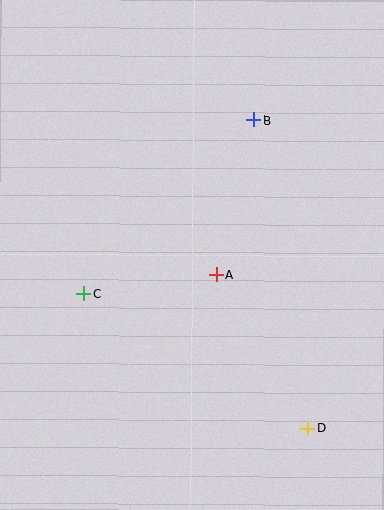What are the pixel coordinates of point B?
Point B is at (254, 120).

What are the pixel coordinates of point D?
Point D is at (307, 428).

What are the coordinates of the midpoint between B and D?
The midpoint between B and D is at (281, 274).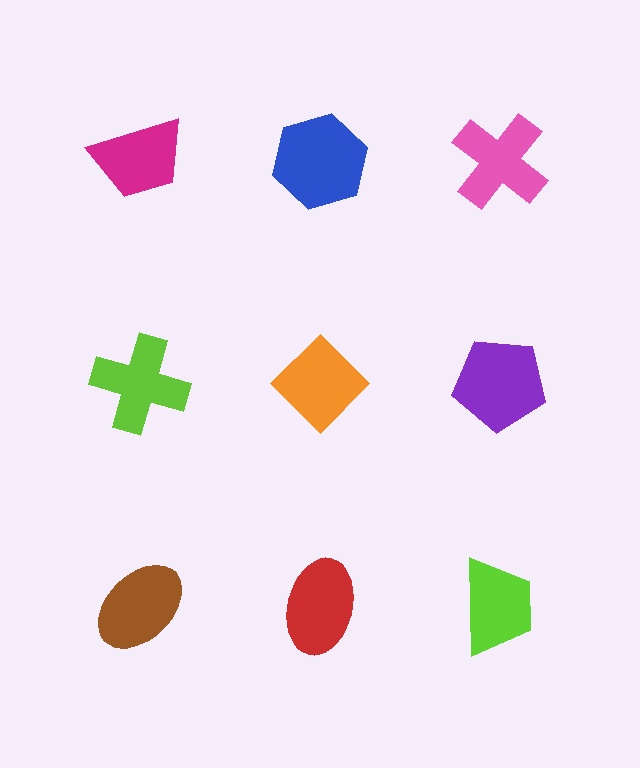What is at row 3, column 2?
A red ellipse.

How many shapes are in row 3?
3 shapes.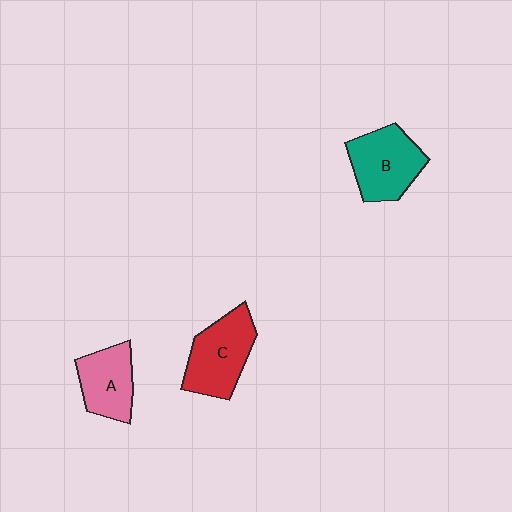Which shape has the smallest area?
Shape A (pink).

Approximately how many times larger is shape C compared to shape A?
Approximately 1.3 times.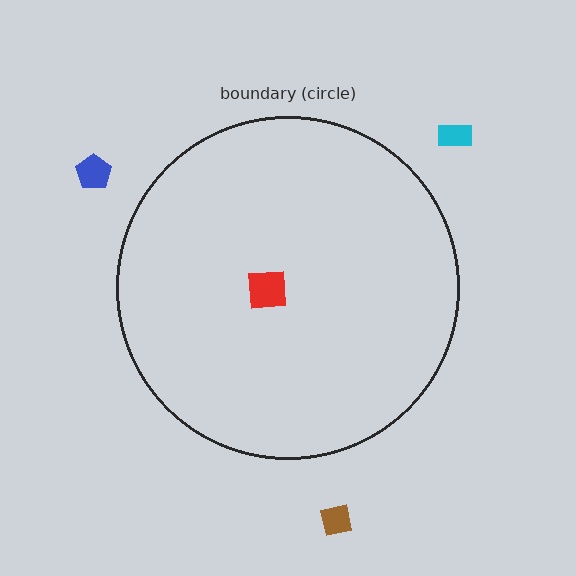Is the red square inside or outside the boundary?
Inside.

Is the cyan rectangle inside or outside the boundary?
Outside.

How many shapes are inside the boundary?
1 inside, 3 outside.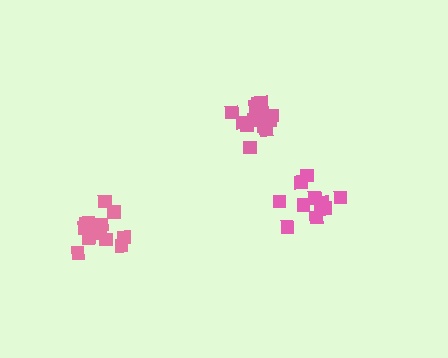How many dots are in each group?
Group 1: 14 dots, Group 2: 16 dots, Group 3: 11 dots (41 total).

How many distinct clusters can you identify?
There are 3 distinct clusters.